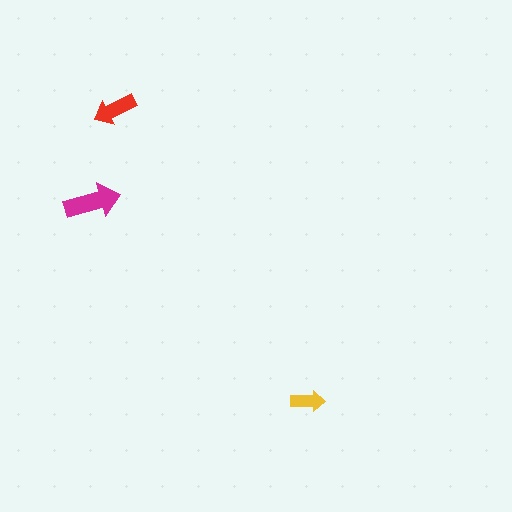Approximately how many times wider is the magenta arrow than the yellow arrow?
About 1.5 times wider.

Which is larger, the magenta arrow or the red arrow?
The magenta one.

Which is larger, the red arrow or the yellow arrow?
The red one.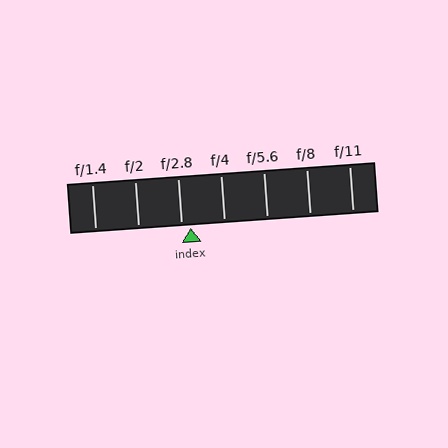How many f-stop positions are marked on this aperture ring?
There are 7 f-stop positions marked.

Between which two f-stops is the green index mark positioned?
The index mark is between f/2.8 and f/4.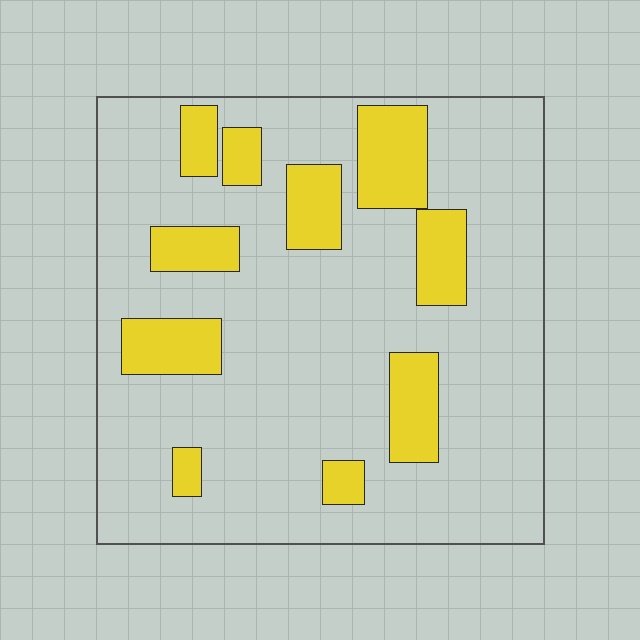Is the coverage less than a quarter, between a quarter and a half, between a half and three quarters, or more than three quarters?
Less than a quarter.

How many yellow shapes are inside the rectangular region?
10.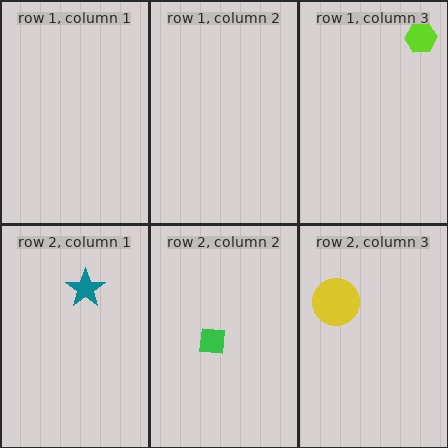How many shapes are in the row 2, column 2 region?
1.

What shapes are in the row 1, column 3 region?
The lime hexagon.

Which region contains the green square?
The row 2, column 2 region.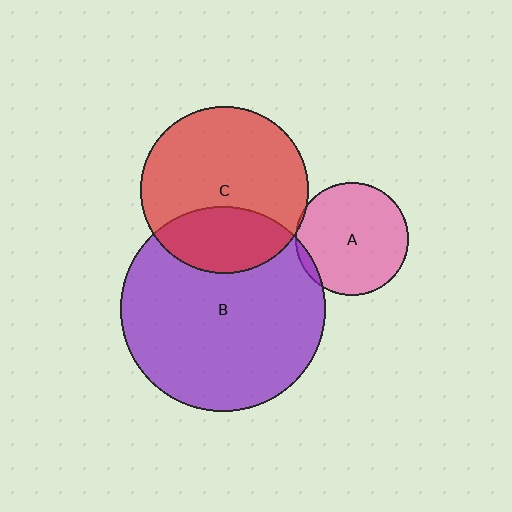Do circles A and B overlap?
Yes.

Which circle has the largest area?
Circle B (purple).